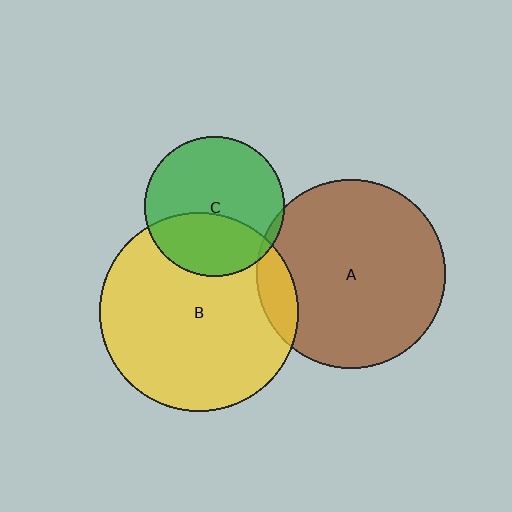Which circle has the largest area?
Circle B (yellow).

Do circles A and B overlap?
Yes.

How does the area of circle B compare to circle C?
Approximately 2.0 times.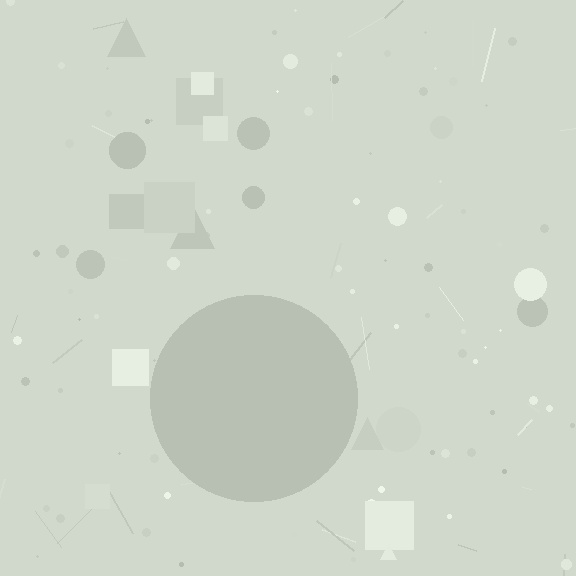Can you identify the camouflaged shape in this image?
The camouflaged shape is a circle.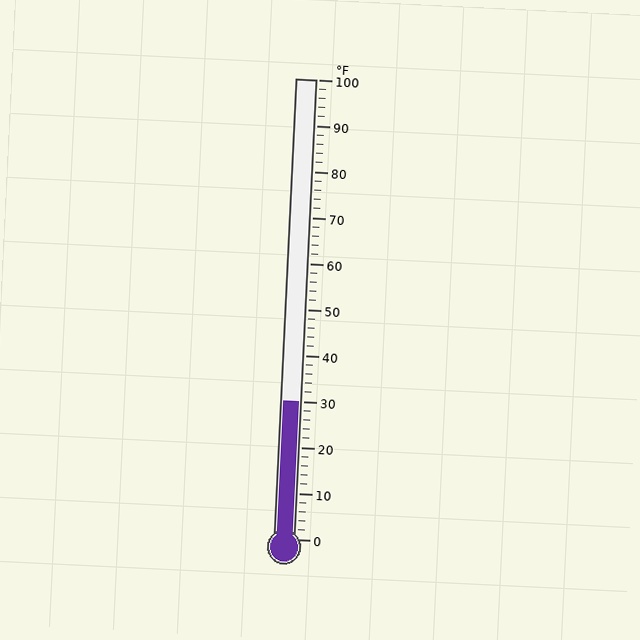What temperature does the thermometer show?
The thermometer shows approximately 30°F.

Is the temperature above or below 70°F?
The temperature is below 70°F.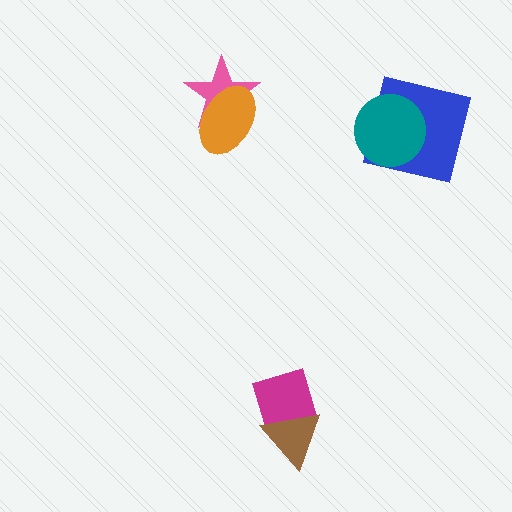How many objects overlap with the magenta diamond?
1 object overlaps with the magenta diamond.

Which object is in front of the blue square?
The teal circle is in front of the blue square.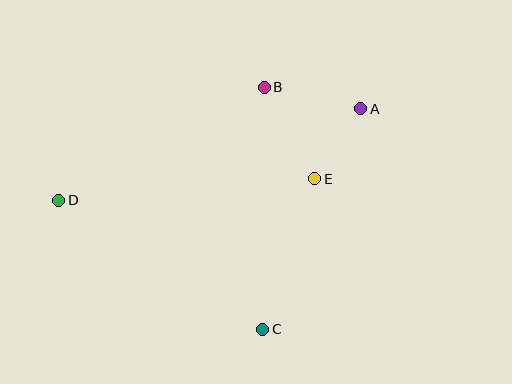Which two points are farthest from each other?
Points A and D are farthest from each other.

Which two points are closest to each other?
Points A and E are closest to each other.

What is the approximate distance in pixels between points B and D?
The distance between B and D is approximately 234 pixels.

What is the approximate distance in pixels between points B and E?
The distance between B and E is approximately 105 pixels.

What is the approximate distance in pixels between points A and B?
The distance between A and B is approximately 99 pixels.